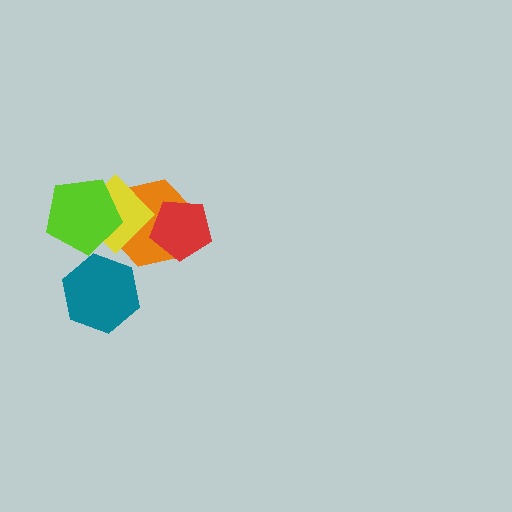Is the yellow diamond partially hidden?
Yes, it is partially covered by another shape.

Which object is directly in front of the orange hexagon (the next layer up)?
The red pentagon is directly in front of the orange hexagon.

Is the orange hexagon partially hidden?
Yes, it is partially covered by another shape.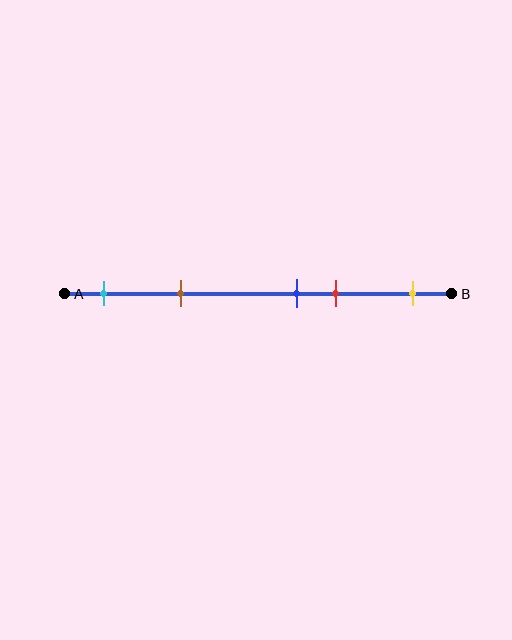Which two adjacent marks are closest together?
The blue and red marks are the closest adjacent pair.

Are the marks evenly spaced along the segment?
No, the marks are not evenly spaced.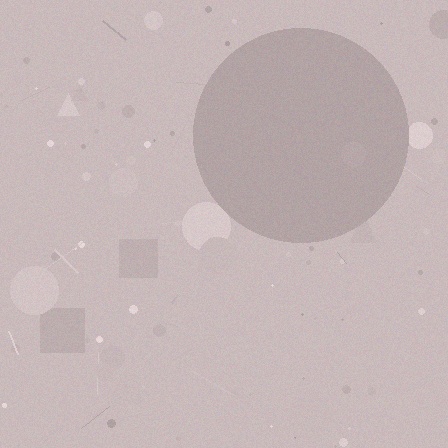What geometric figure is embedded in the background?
A circle is embedded in the background.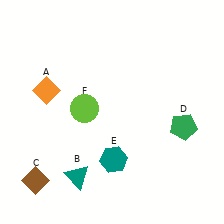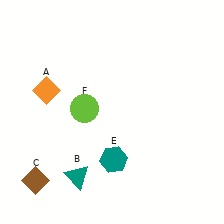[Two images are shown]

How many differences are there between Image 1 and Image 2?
There is 1 difference between the two images.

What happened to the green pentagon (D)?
The green pentagon (D) was removed in Image 2. It was in the bottom-right area of Image 1.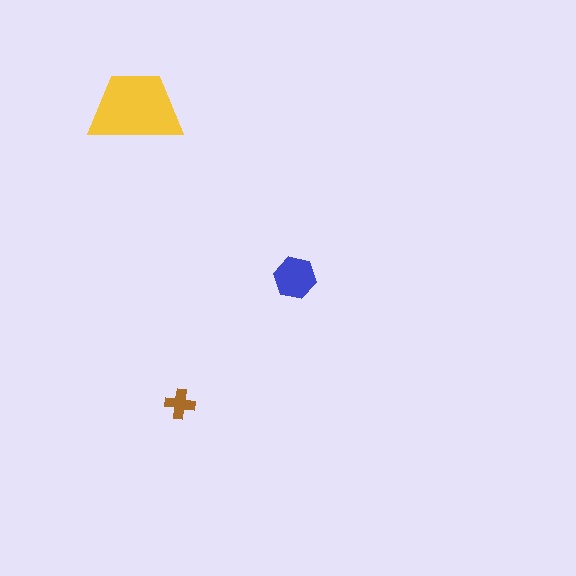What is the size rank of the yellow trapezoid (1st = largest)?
1st.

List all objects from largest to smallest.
The yellow trapezoid, the blue hexagon, the brown cross.